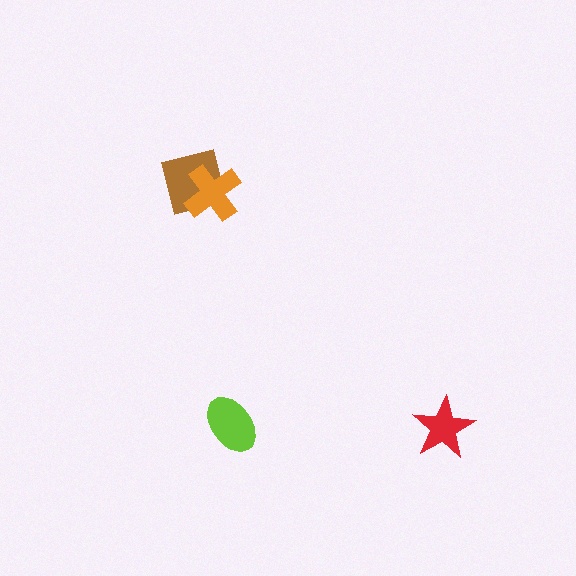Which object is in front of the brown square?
The orange cross is in front of the brown square.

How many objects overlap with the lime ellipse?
0 objects overlap with the lime ellipse.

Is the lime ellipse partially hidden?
No, no other shape covers it.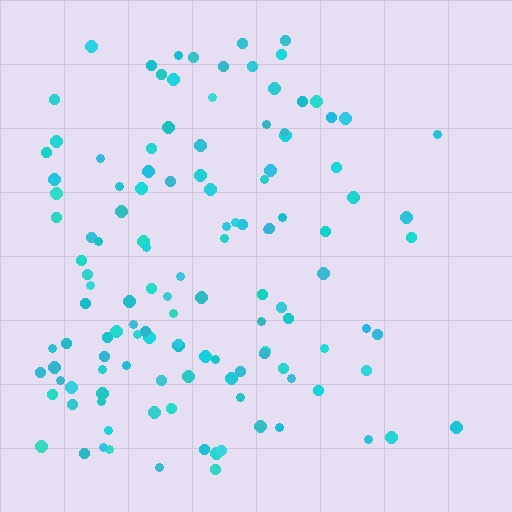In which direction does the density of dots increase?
From right to left, with the left side densest.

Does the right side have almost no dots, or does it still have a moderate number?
Still a moderate number, just noticeably fewer than the left.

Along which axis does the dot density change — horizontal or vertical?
Horizontal.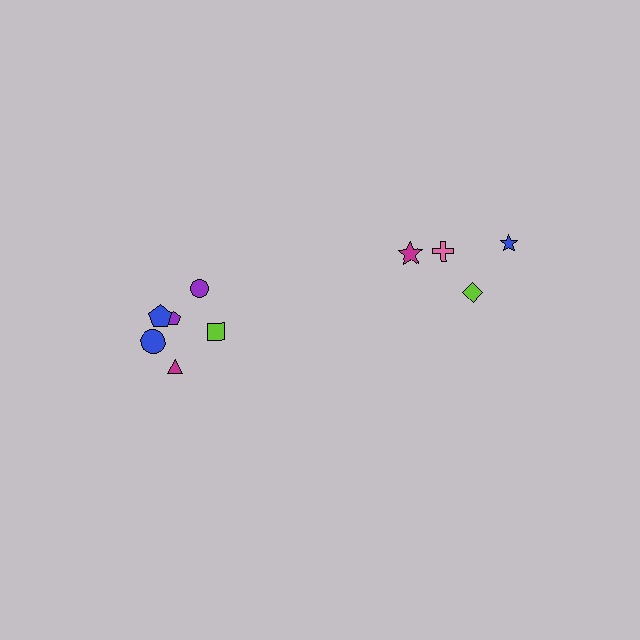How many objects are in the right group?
There are 4 objects.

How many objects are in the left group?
There are 6 objects.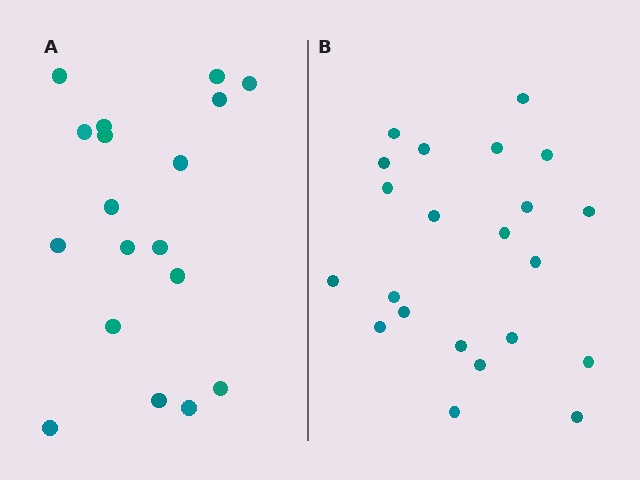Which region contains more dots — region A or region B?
Region B (the right region) has more dots.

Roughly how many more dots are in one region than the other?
Region B has about 4 more dots than region A.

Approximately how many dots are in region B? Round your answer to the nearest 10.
About 20 dots. (The exact count is 22, which rounds to 20.)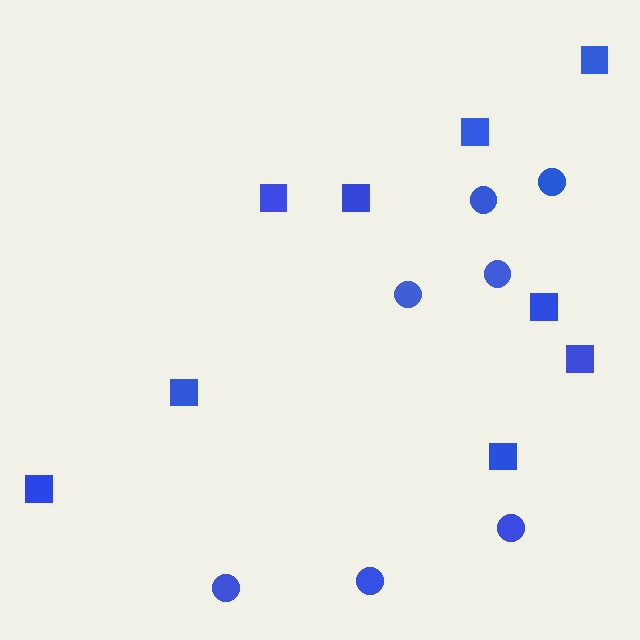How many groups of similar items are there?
There are 2 groups: one group of squares (9) and one group of circles (7).